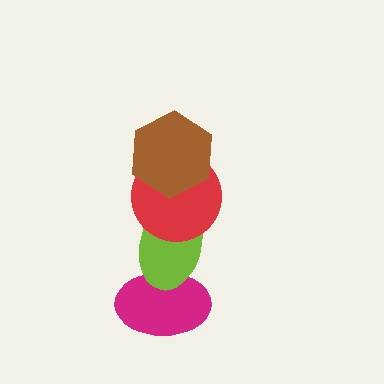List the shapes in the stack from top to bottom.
From top to bottom: the brown hexagon, the red circle, the lime ellipse, the magenta ellipse.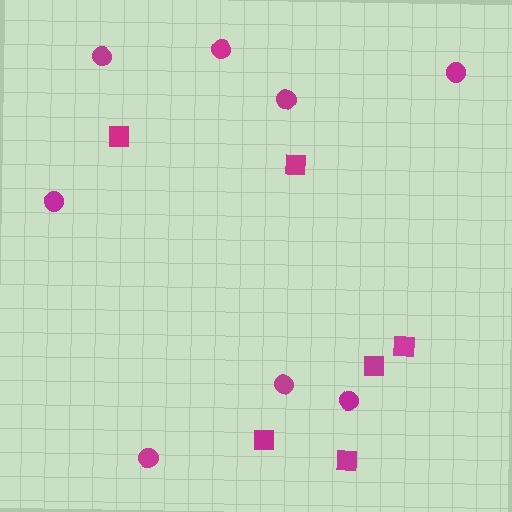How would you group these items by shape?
There are 2 groups: one group of circles (8) and one group of squares (6).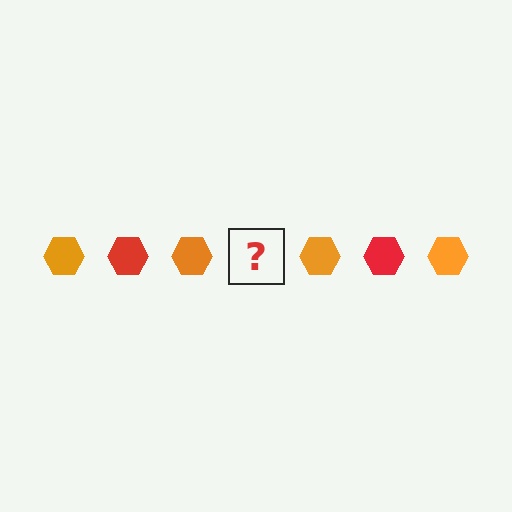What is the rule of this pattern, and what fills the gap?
The rule is that the pattern cycles through orange, red hexagons. The gap should be filled with a red hexagon.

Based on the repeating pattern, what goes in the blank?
The blank should be a red hexagon.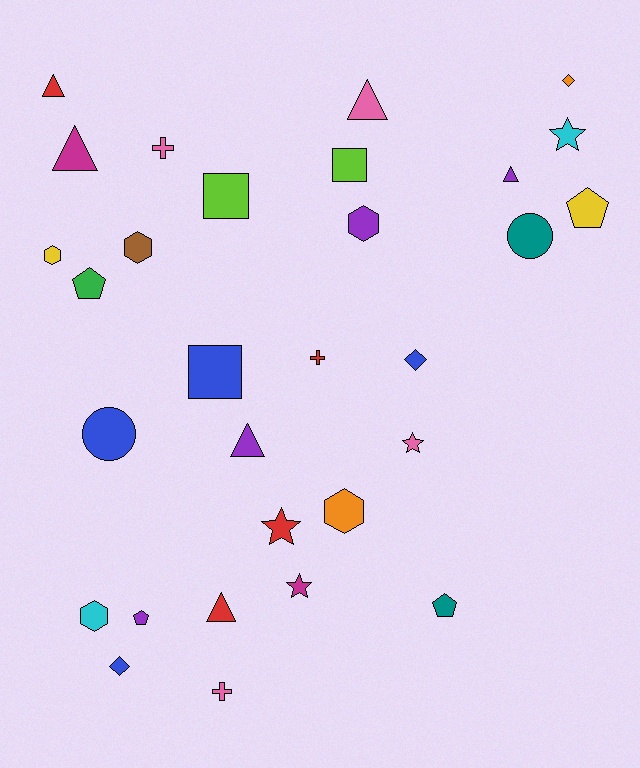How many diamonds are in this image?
There are 3 diamonds.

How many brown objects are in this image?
There is 1 brown object.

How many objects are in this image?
There are 30 objects.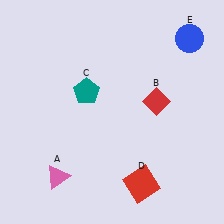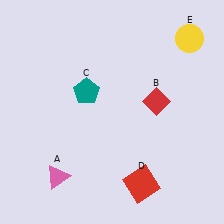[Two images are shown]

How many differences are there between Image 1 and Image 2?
There is 1 difference between the two images.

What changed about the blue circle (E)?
In Image 1, E is blue. In Image 2, it changed to yellow.